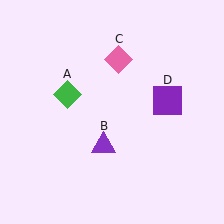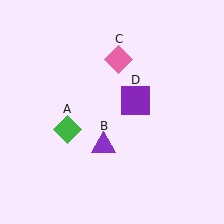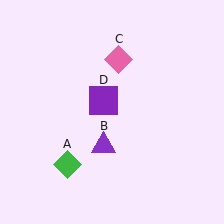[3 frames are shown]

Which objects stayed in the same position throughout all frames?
Purple triangle (object B) and pink diamond (object C) remained stationary.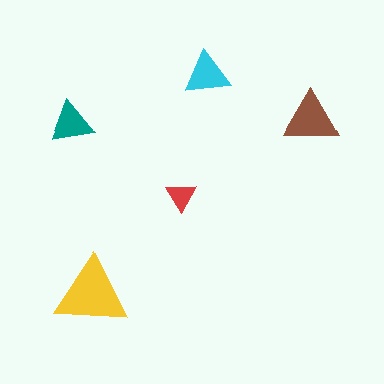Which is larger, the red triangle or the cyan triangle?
The cyan one.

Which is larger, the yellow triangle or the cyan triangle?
The yellow one.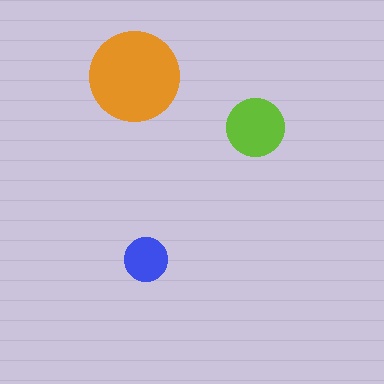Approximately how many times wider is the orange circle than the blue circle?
About 2 times wider.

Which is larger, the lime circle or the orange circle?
The orange one.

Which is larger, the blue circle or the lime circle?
The lime one.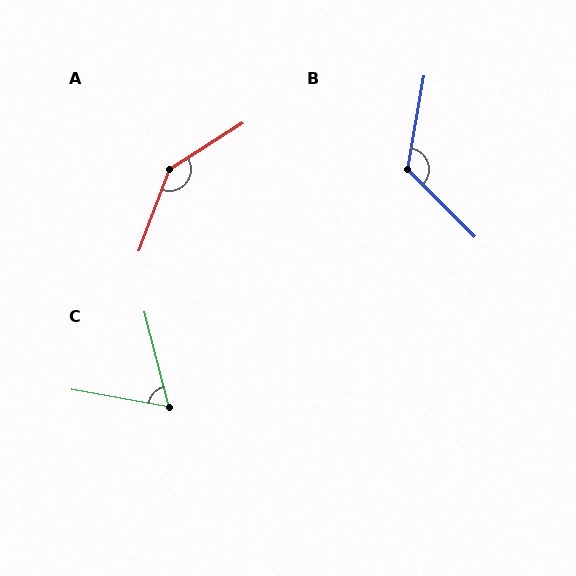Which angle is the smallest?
C, at approximately 66 degrees.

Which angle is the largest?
A, at approximately 143 degrees.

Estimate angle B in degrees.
Approximately 125 degrees.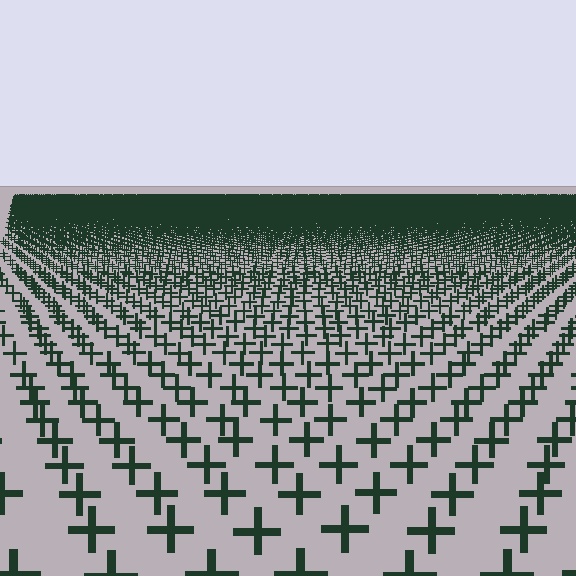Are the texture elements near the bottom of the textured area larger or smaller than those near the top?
Larger. Near the bottom, elements are closer to the viewer and appear at a bigger on-screen size.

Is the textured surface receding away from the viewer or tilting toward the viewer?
The surface is receding away from the viewer. Texture elements get smaller and denser toward the top.